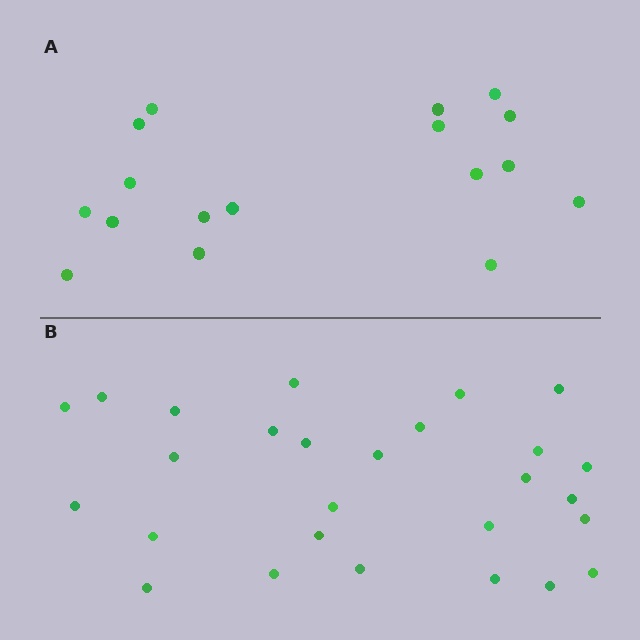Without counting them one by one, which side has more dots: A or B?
Region B (the bottom region) has more dots.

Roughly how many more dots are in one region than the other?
Region B has roughly 10 or so more dots than region A.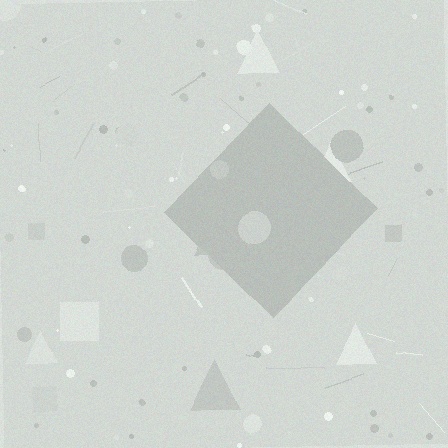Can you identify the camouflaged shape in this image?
The camouflaged shape is a diamond.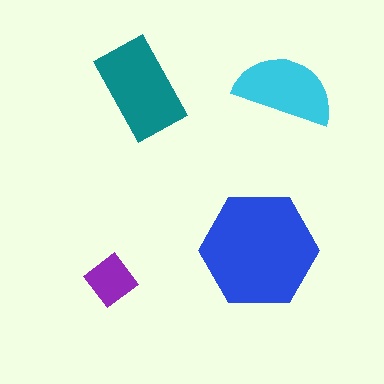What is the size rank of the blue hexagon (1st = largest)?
1st.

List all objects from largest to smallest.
The blue hexagon, the teal rectangle, the cyan semicircle, the purple diamond.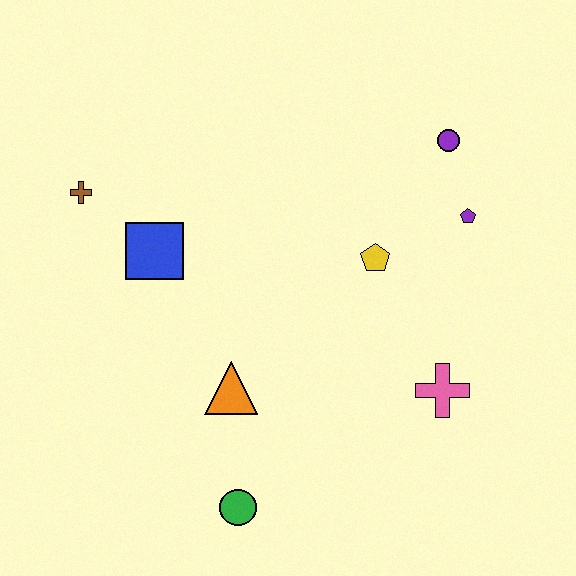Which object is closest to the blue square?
The brown cross is closest to the blue square.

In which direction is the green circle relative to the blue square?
The green circle is below the blue square.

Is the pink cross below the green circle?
No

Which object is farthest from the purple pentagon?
The brown cross is farthest from the purple pentagon.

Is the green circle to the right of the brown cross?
Yes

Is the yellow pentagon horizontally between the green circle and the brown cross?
No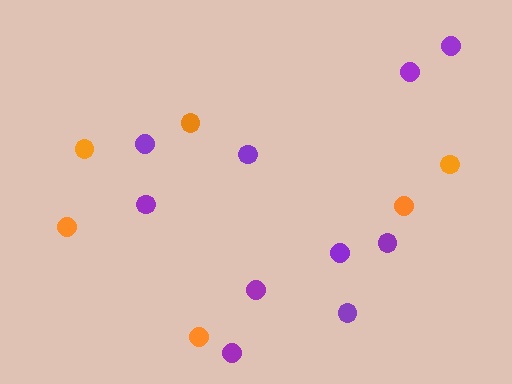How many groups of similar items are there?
There are 2 groups: one group of purple circles (10) and one group of orange circles (6).